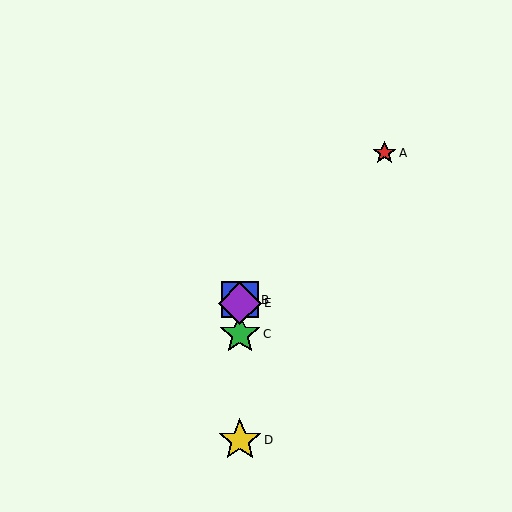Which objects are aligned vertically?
Objects B, C, D, E are aligned vertically.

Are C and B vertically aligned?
Yes, both are at x≈240.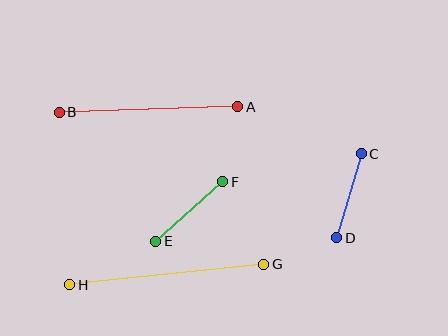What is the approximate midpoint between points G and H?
The midpoint is at approximately (167, 275) pixels.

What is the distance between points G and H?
The distance is approximately 195 pixels.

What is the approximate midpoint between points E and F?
The midpoint is at approximately (189, 212) pixels.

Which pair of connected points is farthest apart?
Points G and H are farthest apart.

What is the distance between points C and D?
The distance is approximately 88 pixels.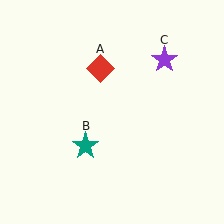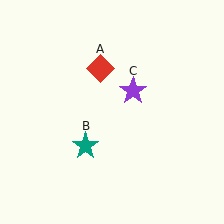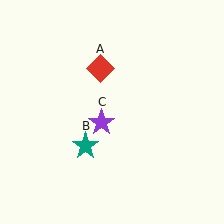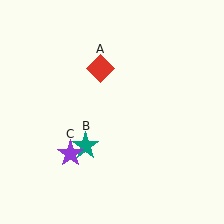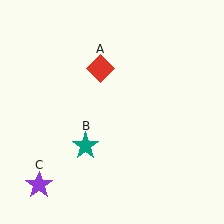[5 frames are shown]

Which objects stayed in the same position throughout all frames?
Red diamond (object A) and teal star (object B) remained stationary.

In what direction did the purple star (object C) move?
The purple star (object C) moved down and to the left.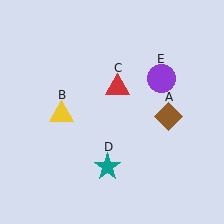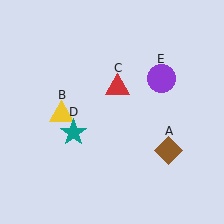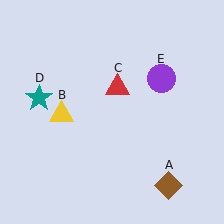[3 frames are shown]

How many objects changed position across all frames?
2 objects changed position: brown diamond (object A), teal star (object D).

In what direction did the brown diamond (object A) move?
The brown diamond (object A) moved down.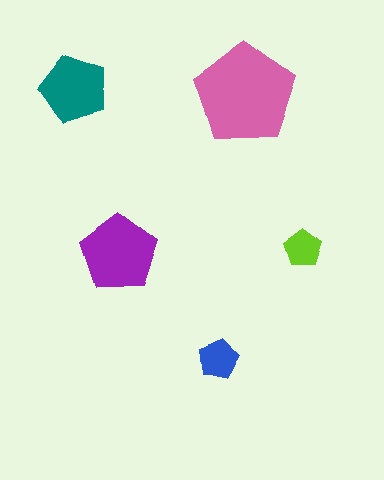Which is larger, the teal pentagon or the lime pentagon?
The teal one.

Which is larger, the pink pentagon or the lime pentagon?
The pink one.